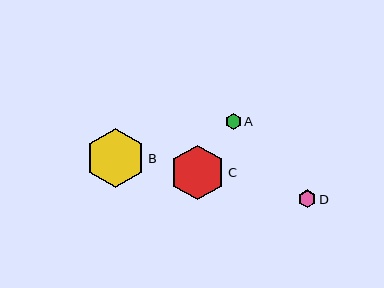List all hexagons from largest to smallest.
From largest to smallest: B, C, D, A.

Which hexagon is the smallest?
Hexagon A is the smallest with a size of approximately 16 pixels.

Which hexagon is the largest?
Hexagon B is the largest with a size of approximately 59 pixels.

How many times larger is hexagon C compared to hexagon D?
Hexagon C is approximately 3.0 times the size of hexagon D.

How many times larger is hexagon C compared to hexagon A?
Hexagon C is approximately 3.3 times the size of hexagon A.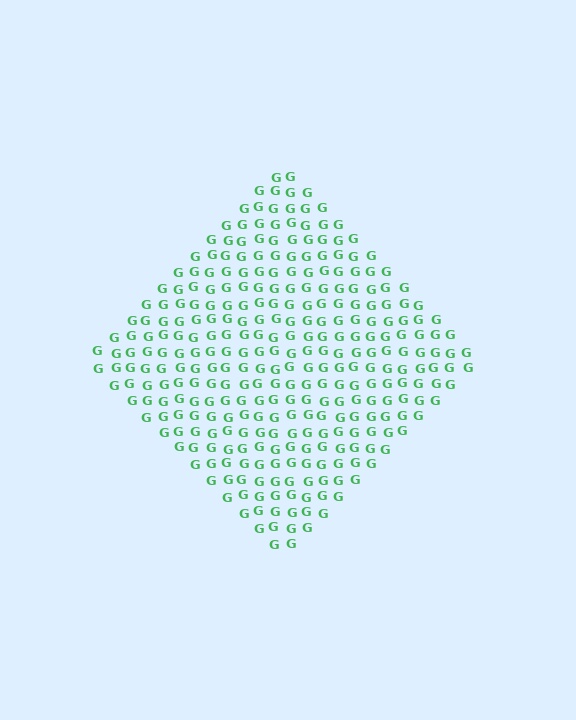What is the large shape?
The large shape is a diamond.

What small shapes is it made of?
It is made of small letter G's.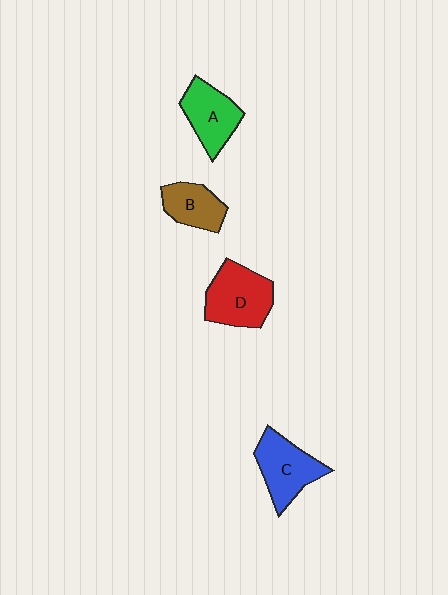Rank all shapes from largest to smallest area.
From largest to smallest: D (red), C (blue), A (green), B (brown).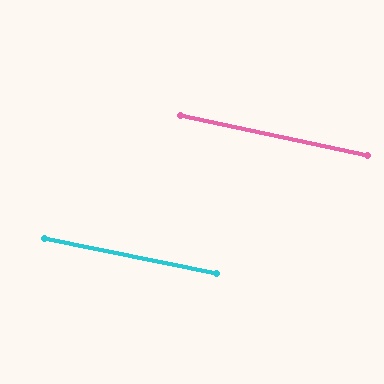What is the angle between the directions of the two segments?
Approximately 1 degree.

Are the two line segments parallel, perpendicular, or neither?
Parallel — their directions differ by only 0.5°.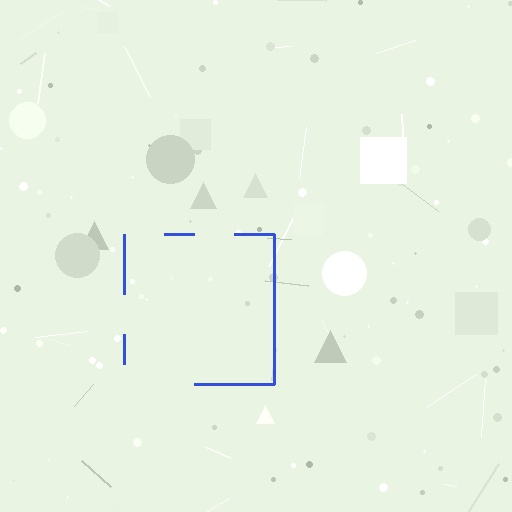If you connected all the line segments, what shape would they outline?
They would outline a square.